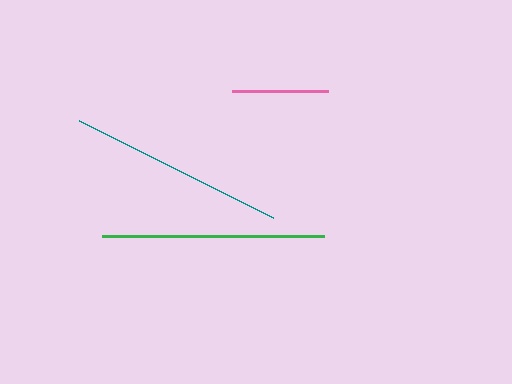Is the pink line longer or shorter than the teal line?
The teal line is longer than the pink line.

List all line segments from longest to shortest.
From longest to shortest: green, teal, pink.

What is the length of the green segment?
The green segment is approximately 222 pixels long.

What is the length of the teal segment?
The teal segment is approximately 217 pixels long.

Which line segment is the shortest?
The pink line is the shortest at approximately 96 pixels.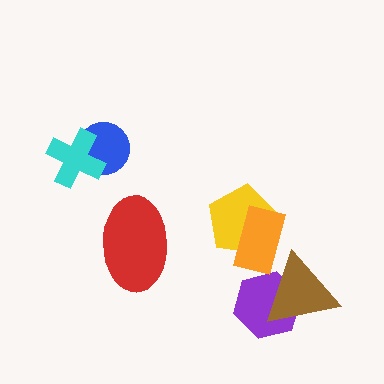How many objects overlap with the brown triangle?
2 objects overlap with the brown triangle.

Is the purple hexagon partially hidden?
Yes, it is partially covered by another shape.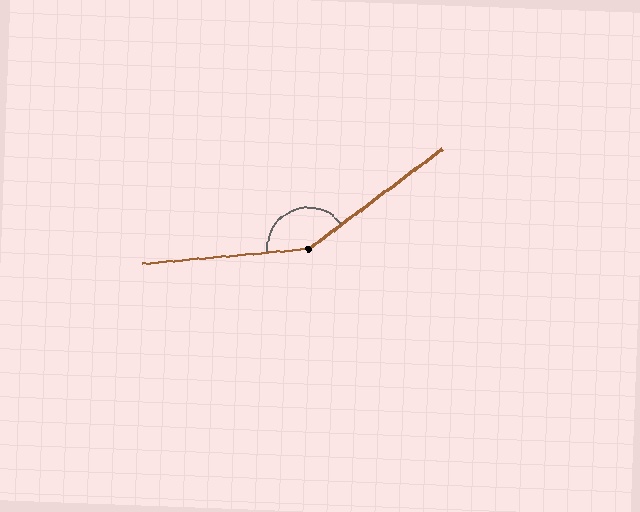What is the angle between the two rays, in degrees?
Approximately 148 degrees.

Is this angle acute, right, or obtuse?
It is obtuse.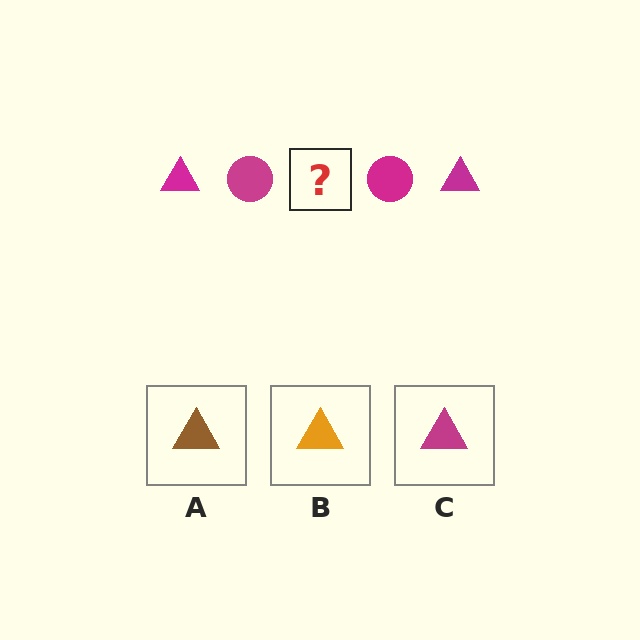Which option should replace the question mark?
Option C.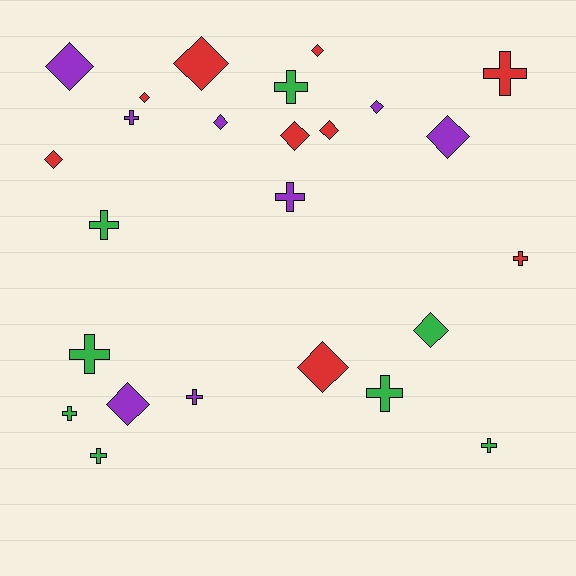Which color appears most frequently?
Red, with 9 objects.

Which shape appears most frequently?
Diamond, with 13 objects.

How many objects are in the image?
There are 25 objects.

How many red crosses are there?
There are 2 red crosses.